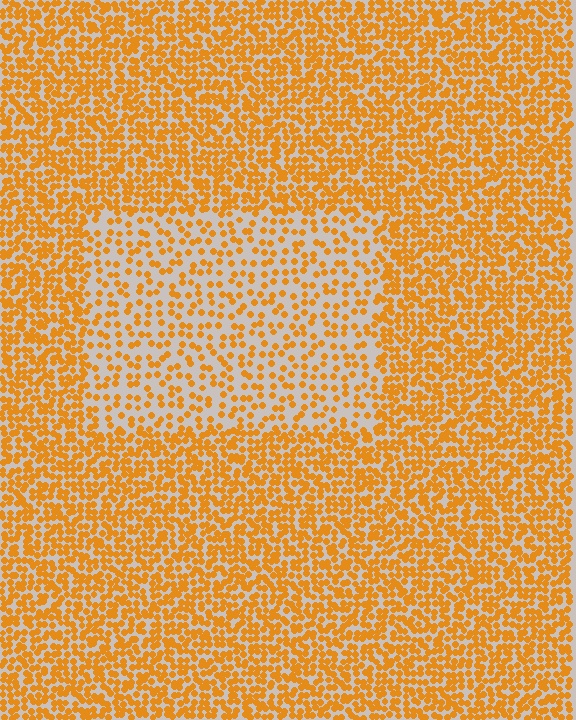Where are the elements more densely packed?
The elements are more densely packed outside the rectangle boundary.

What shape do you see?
I see a rectangle.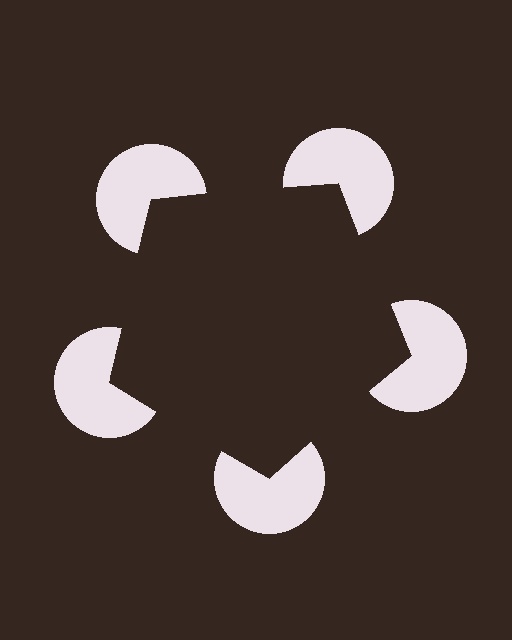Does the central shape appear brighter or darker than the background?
It typically appears slightly darker than the background, even though no actual brightness change is drawn.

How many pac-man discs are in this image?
There are 5 — one at each vertex of the illusory pentagon.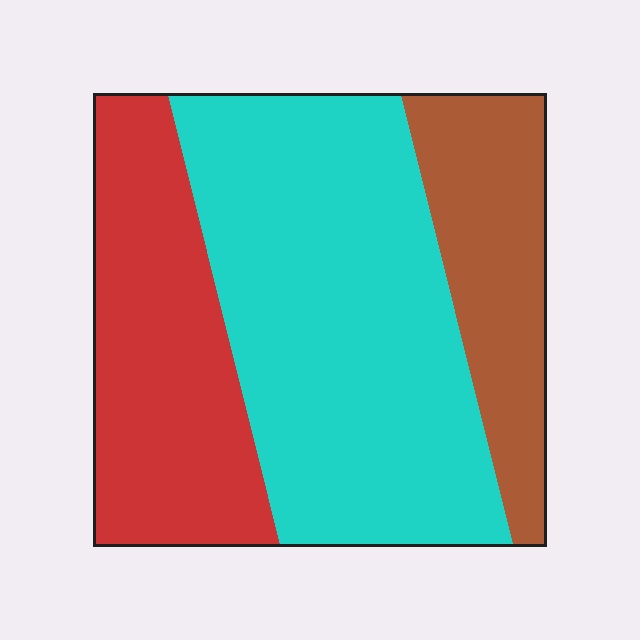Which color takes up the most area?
Cyan, at roughly 50%.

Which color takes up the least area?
Brown, at roughly 20%.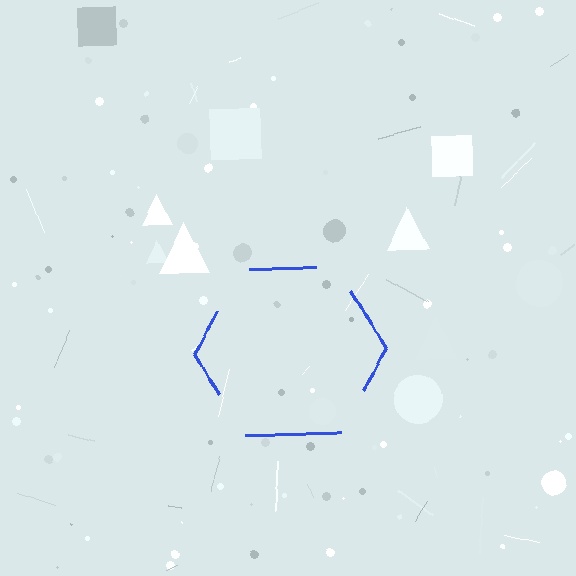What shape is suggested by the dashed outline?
The dashed outline suggests a hexagon.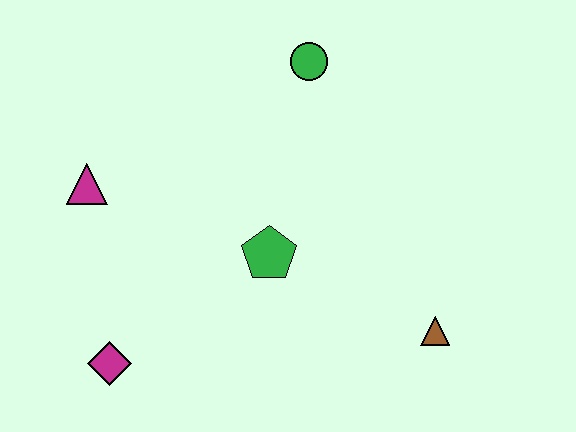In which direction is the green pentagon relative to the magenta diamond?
The green pentagon is to the right of the magenta diamond.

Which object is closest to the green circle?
The green pentagon is closest to the green circle.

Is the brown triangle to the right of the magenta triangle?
Yes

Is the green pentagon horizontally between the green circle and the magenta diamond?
Yes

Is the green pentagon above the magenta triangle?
No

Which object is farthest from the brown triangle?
The magenta triangle is farthest from the brown triangle.